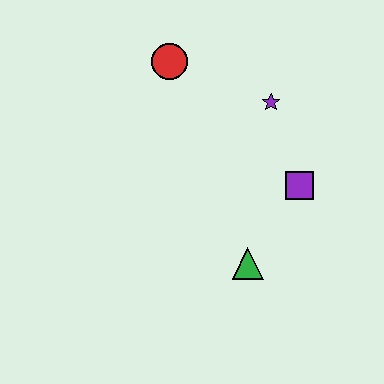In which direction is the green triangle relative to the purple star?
The green triangle is below the purple star.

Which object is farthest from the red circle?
The green triangle is farthest from the red circle.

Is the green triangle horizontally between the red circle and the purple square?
Yes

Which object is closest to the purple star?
The purple square is closest to the purple star.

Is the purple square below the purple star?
Yes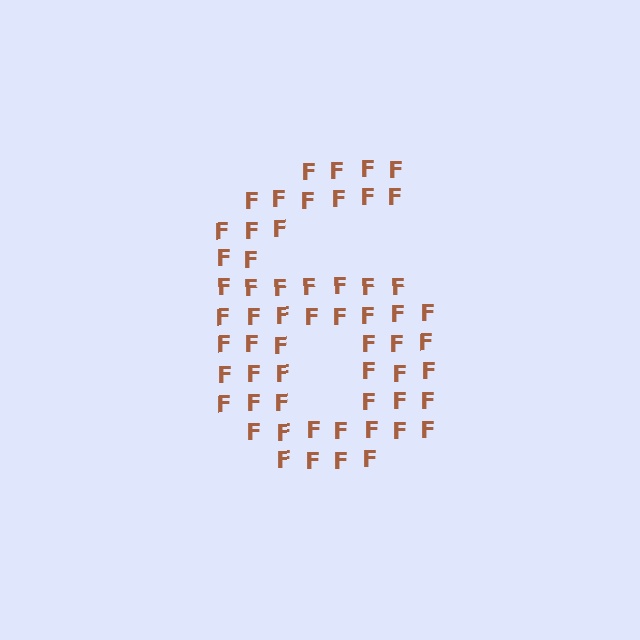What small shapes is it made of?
It is made of small letter F's.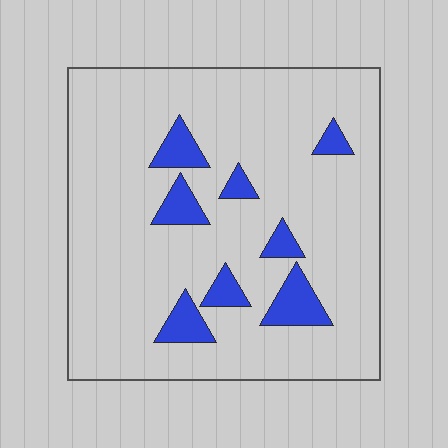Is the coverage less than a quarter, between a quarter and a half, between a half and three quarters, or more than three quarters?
Less than a quarter.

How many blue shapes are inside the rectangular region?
8.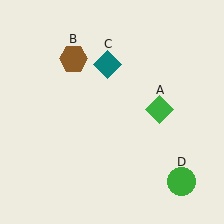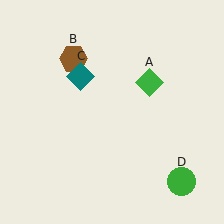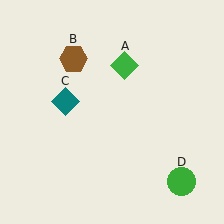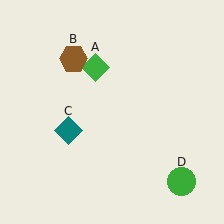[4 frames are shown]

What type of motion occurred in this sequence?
The green diamond (object A), teal diamond (object C) rotated counterclockwise around the center of the scene.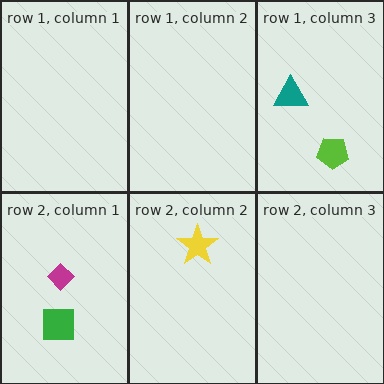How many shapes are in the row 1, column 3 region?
2.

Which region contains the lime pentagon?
The row 1, column 3 region.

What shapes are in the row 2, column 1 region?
The green square, the magenta diamond.